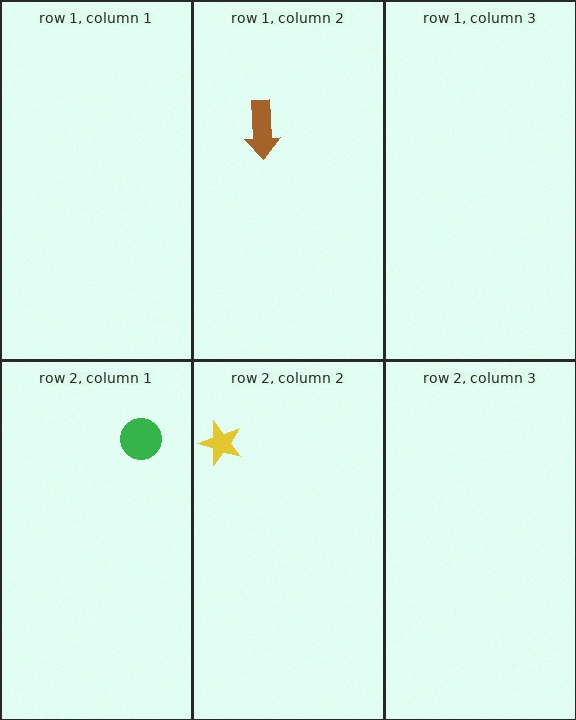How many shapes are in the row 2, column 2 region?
1.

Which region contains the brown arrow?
The row 1, column 2 region.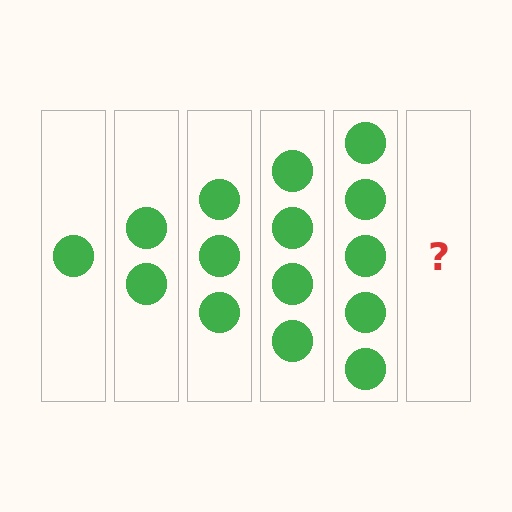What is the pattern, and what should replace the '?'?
The pattern is that each step adds one more circle. The '?' should be 6 circles.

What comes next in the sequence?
The next element should be 6 circles.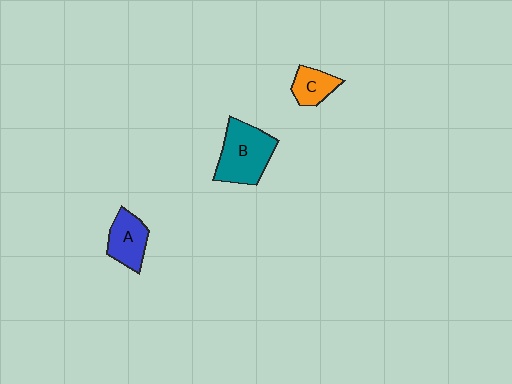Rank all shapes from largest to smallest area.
From largest to smallest: B (teal), A (blue), C (orange).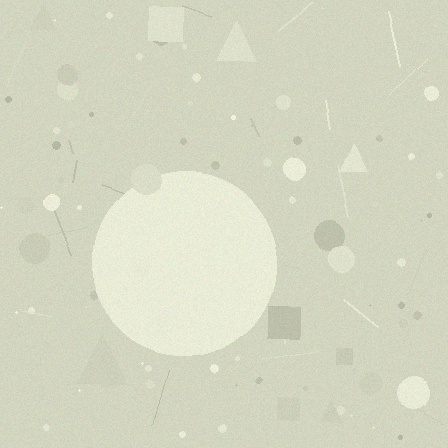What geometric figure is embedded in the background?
A circle is embedded in the background.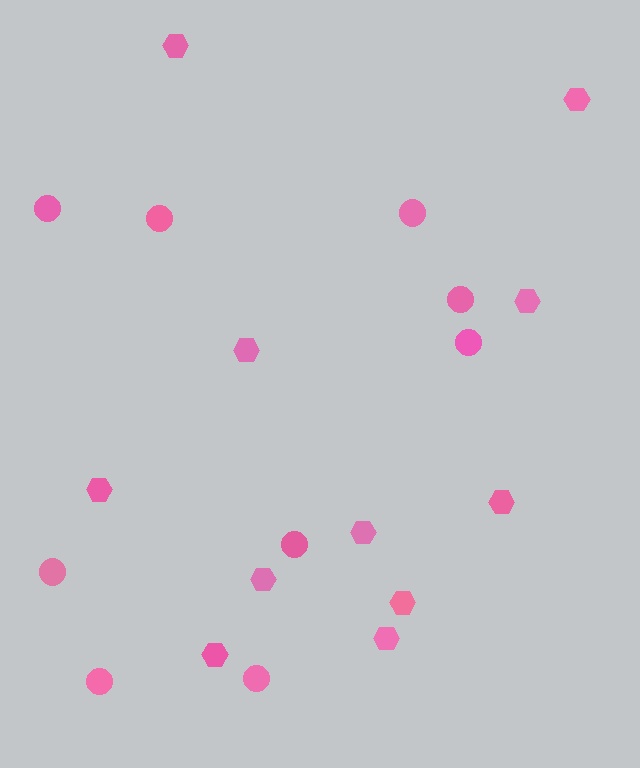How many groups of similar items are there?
There are 2 groups: one group of hexagons (11) and one group of circles (9).